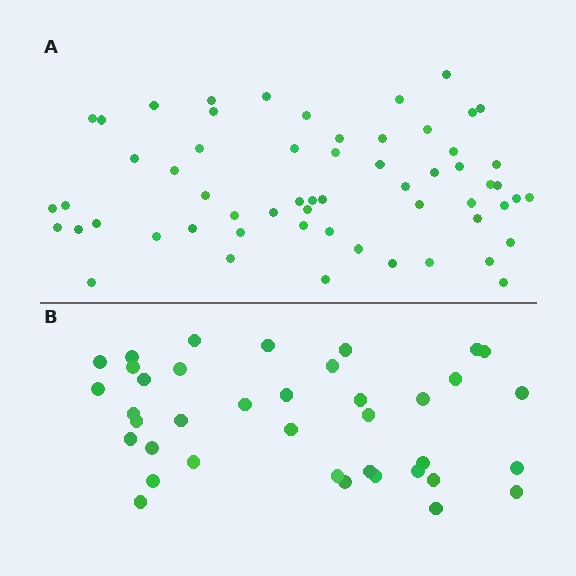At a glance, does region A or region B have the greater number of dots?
Region A (the top region) has more dots.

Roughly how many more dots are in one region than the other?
Region A has approximately 20 more dots than region B.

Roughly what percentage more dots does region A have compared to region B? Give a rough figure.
About 55% more.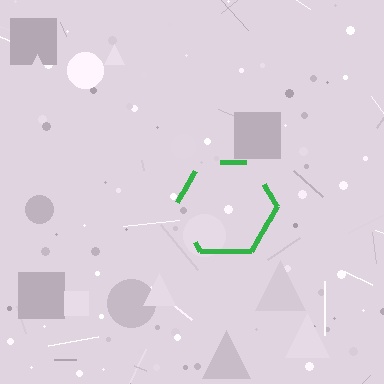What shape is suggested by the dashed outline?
The dashed outline suggests a hexagon.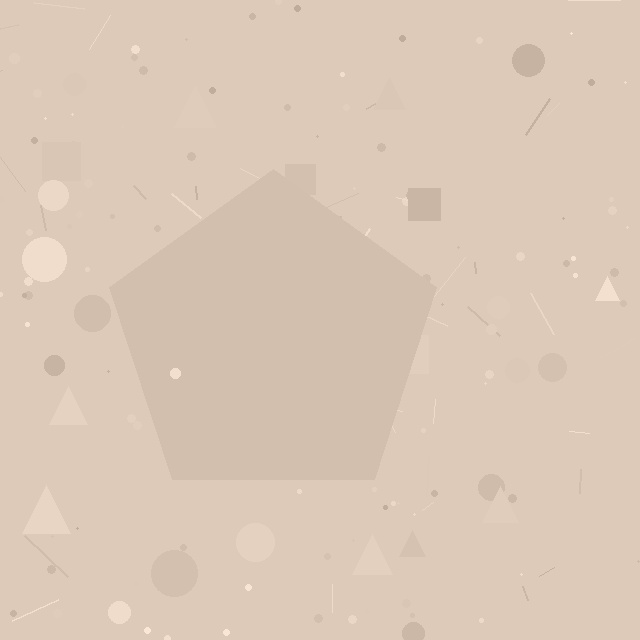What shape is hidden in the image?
A pentagon is hidden in the image.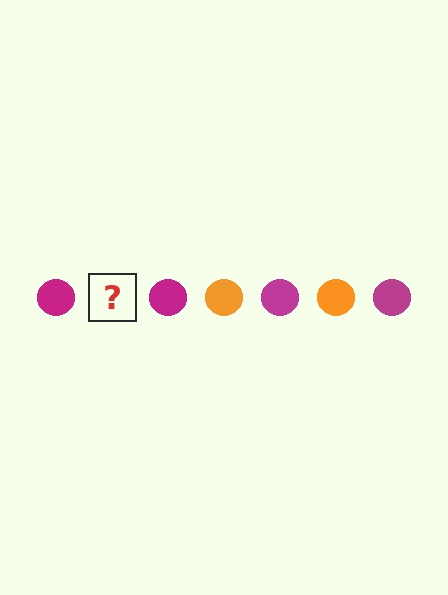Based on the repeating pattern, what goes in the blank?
The blank should be an orange circle.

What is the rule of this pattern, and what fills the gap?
The rule is that the pattern cycles through magenta, orange circles. The gap should be filled with an orange circle.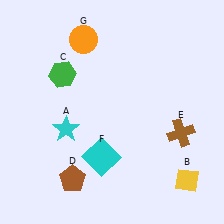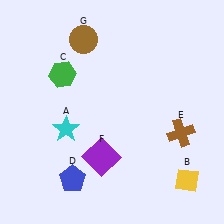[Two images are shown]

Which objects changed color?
D changed from brown to blue. F changed from cyan to purple. G changed from orange to brown.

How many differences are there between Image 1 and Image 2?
There are 3 differences between the two images.